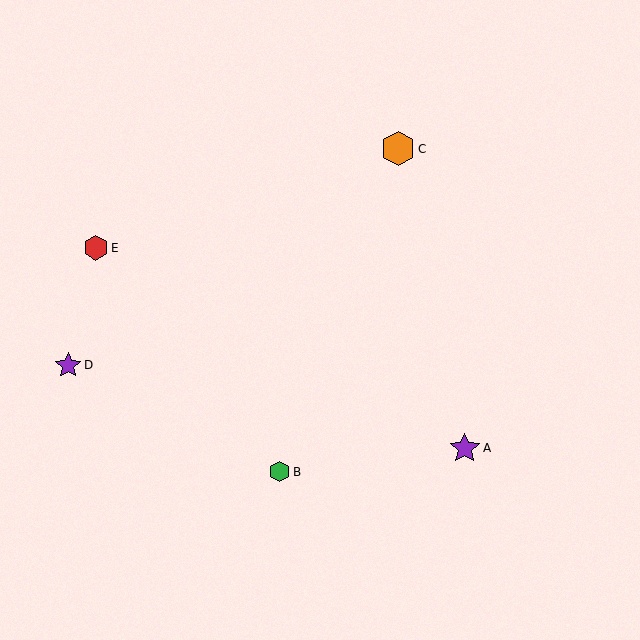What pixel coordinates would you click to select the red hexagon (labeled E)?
Click at (96, 248) to select the red hexagon E.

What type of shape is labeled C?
Shape C is an orange hexagon.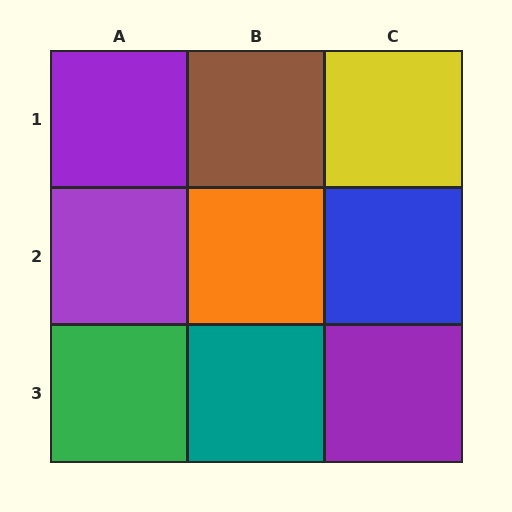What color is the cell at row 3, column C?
Purple.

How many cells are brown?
1 cell is brown.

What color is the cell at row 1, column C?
Yellow.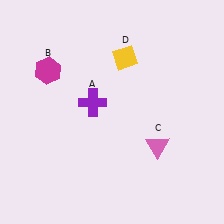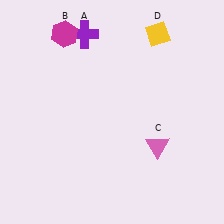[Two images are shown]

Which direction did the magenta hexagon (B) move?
The magenta hexagon (B) moved up.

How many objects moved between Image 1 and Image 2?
3 objects moved between the two images.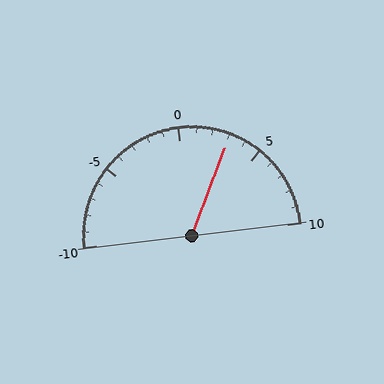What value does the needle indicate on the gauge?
The needle indicates approximately 3.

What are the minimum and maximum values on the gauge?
The gauge ranges from -10 to 10.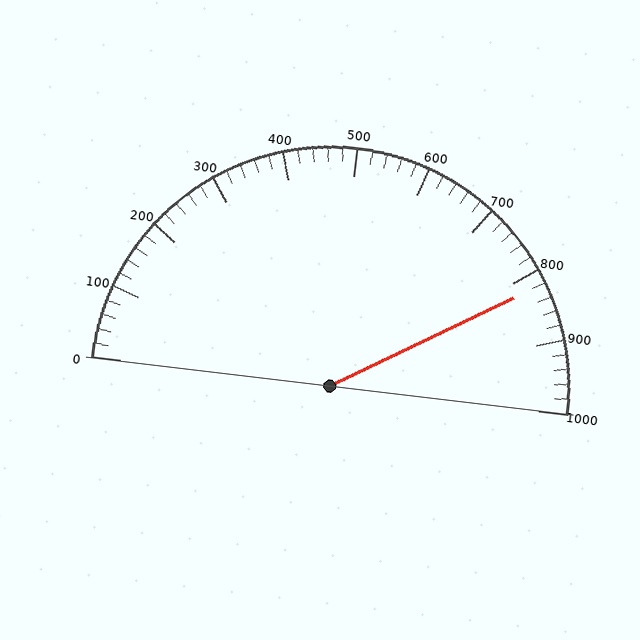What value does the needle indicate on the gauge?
The needle indicates approximately 820.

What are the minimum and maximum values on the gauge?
The gauge ranges from 0 to 1000.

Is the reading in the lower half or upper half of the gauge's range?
The reading is in the upper half of the range (0 to 1000).